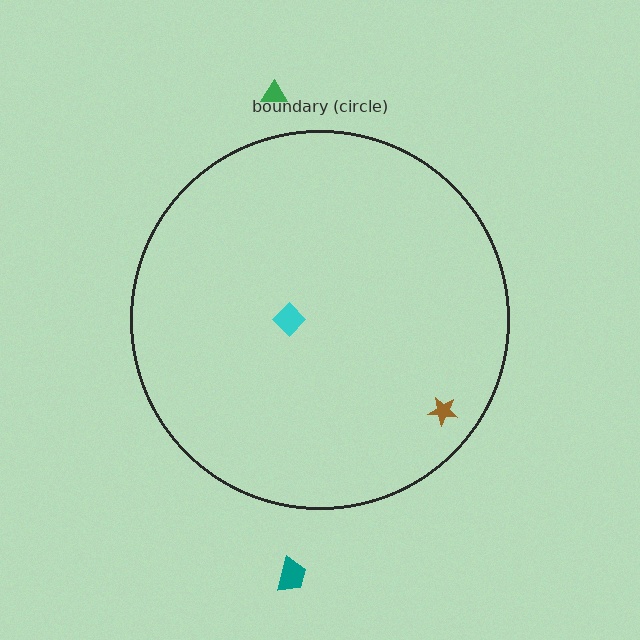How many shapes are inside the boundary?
2 inside, 2 outside.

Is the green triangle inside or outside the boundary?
Outside.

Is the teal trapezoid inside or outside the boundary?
Outside.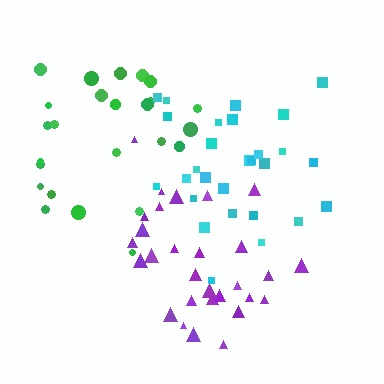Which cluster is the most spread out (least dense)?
Green.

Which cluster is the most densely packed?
Purple.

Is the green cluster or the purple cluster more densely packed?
Purple.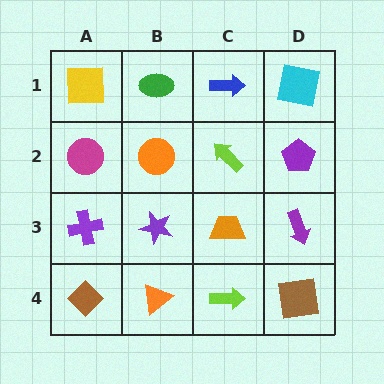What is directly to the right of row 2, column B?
A lime arrow.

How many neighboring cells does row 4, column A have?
2.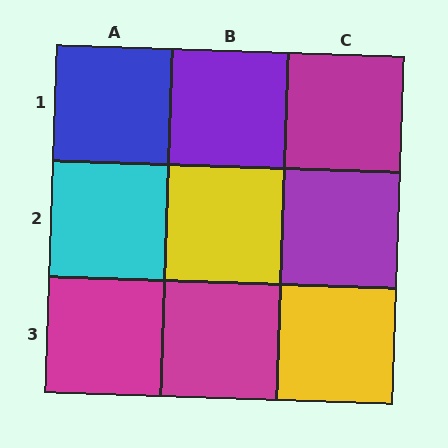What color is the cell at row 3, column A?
Magenta.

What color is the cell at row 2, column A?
Cyan.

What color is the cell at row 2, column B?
Yellow.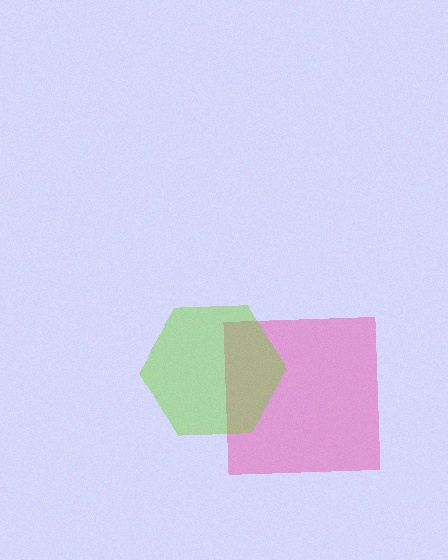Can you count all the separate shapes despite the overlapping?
Yes, there are 2 separate shapes.